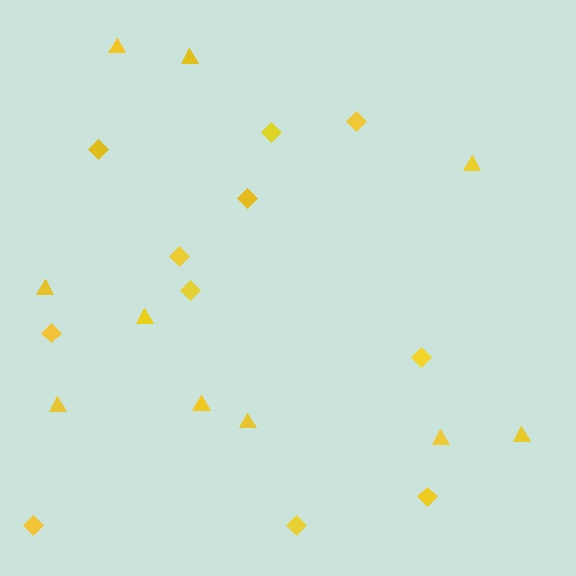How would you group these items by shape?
There are 2 groups: one group of triangles (10) and one group of diamonds (11).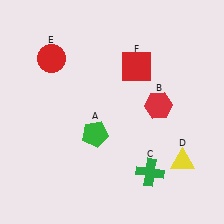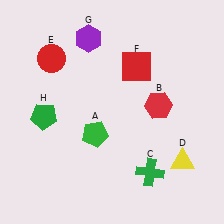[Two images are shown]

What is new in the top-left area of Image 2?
A purple hexagon (G) was added in the top-left area of Image 2.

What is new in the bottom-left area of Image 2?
A green pentagon (H) was added in the bottom-left area of Image 2.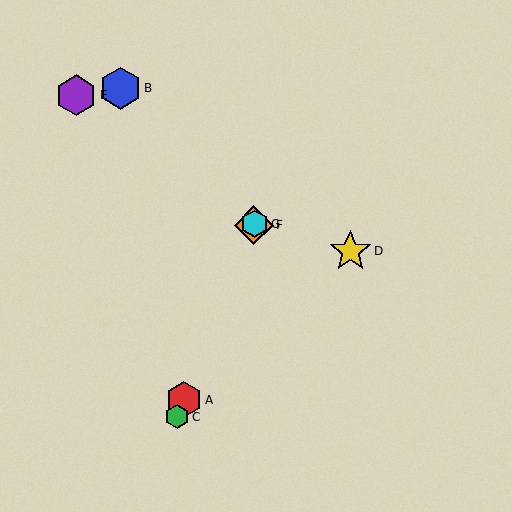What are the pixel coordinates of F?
Object F is at (254, 225).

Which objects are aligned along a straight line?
Objects A, C, F, G are aligned along a straight line.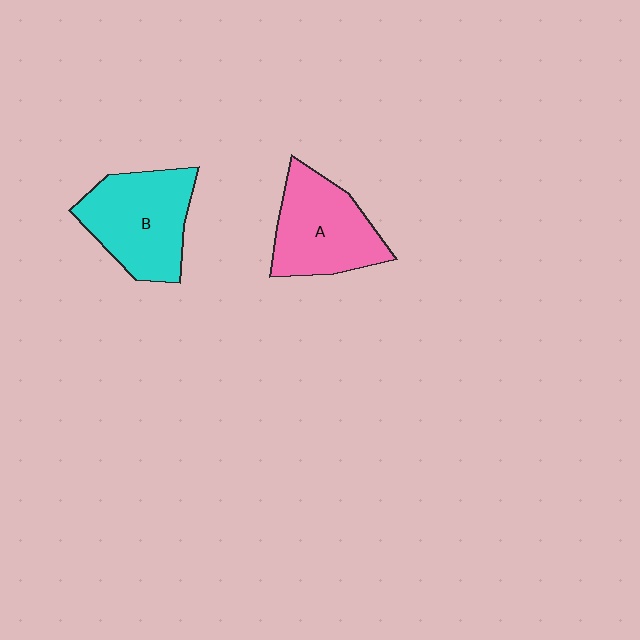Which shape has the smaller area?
Shape A (pink).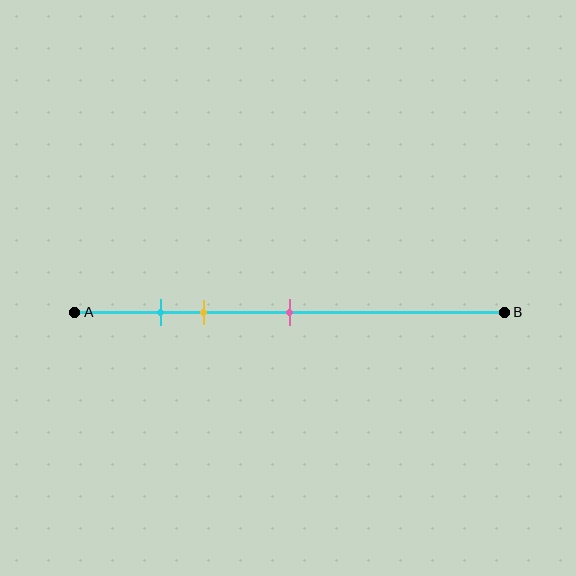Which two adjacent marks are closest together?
The cyan and yellow marks are the closest adjacent pair.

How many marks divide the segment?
There are 3 marks dividing the segment.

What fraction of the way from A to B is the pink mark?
The pink mark is approximately 50% (0.5) of the way from A to B.